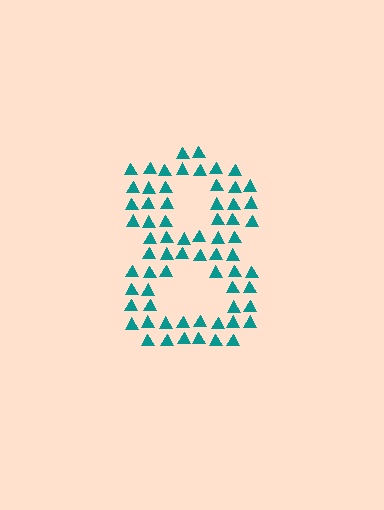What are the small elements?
The small elements are triangles.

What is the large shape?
The large shape is the digit 8.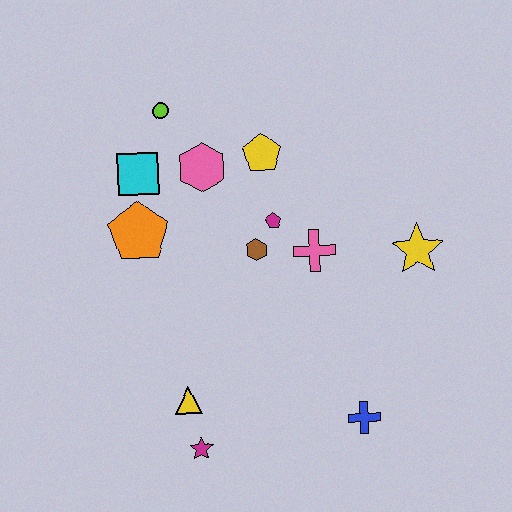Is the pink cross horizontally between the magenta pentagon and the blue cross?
Yes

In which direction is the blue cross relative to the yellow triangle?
The blue cross is to the right of the yellow triangle.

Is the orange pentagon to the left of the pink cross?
Yes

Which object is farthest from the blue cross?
The lime circle is farthest from the blue cross.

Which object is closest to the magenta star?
The yellow triangle is closest to the magenta star.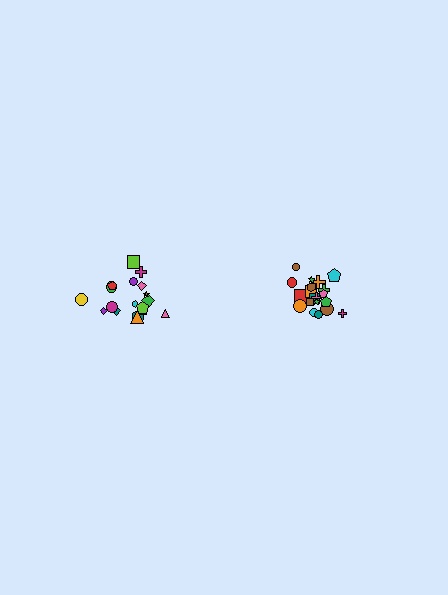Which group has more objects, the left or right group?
The right group.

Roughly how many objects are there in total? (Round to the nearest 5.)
Roughly 40 objects in total.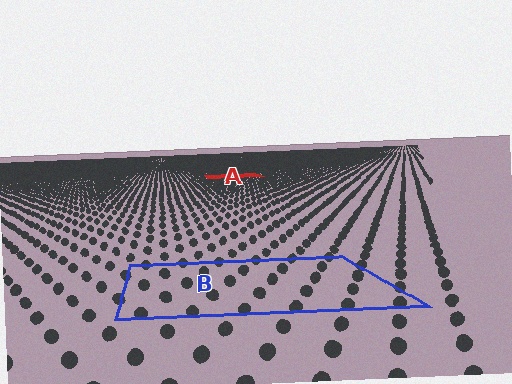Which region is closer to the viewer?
Region B is closer. The texture elements there are larger and more spread out.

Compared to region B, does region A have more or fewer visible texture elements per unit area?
Region A has more texture elements per unit area — they are packed more densely because it is farther away.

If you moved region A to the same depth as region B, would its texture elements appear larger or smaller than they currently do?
They would appear larger. At a closer depth, the same texture elements are projected at a bigger on-screen size.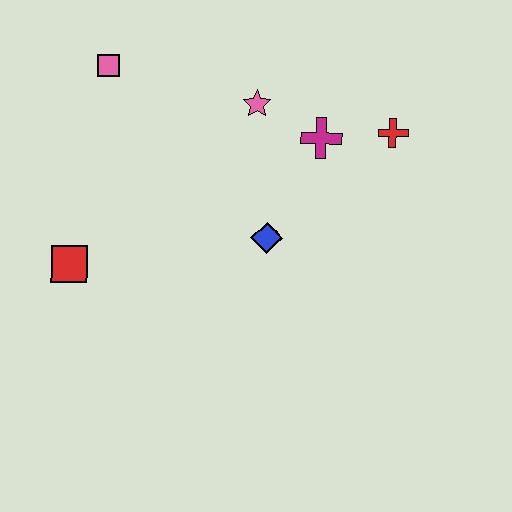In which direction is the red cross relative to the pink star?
The red cross is to the right of the pink star.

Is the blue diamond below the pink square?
Yes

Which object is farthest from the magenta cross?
The red square is farthest from the magenta cross.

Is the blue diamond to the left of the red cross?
Yes